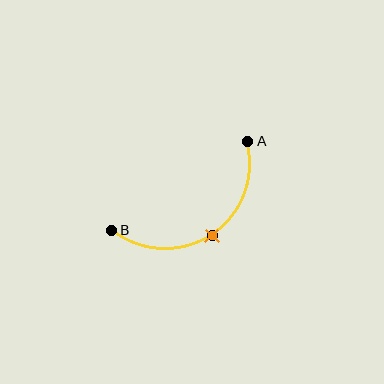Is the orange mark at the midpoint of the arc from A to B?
Yes. The orange mark lies on the arc at equal arc-length from both A and B — it is the arc midpoint.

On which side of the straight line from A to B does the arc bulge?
The arc bulges below the straight line connecting A and B.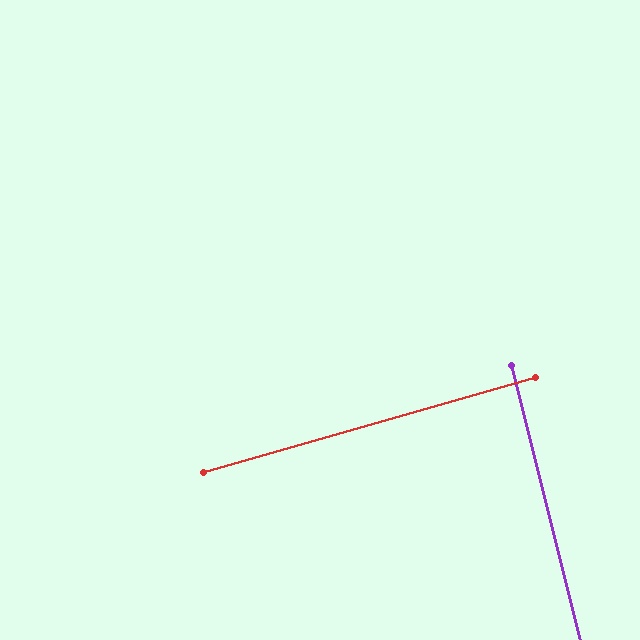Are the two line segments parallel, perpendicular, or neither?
Perpendicular — they meet at approximately 88°.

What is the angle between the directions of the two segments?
Approximately 88 degrees.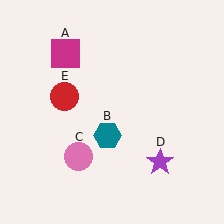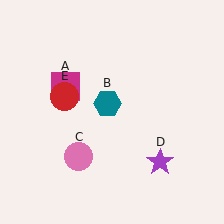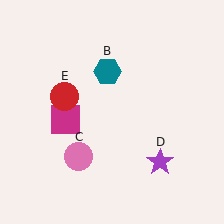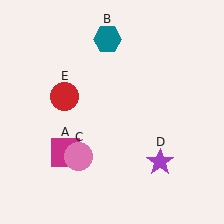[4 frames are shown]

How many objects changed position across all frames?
2 objects changed position: magenta square (object A), teal hexagon (object B).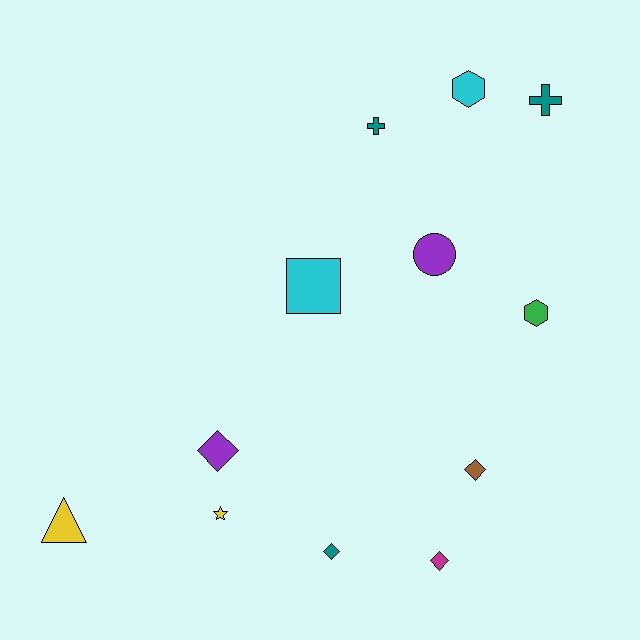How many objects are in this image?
There are 12 objects.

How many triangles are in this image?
There is 1 triangle.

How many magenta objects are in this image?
There is 1 magenta object.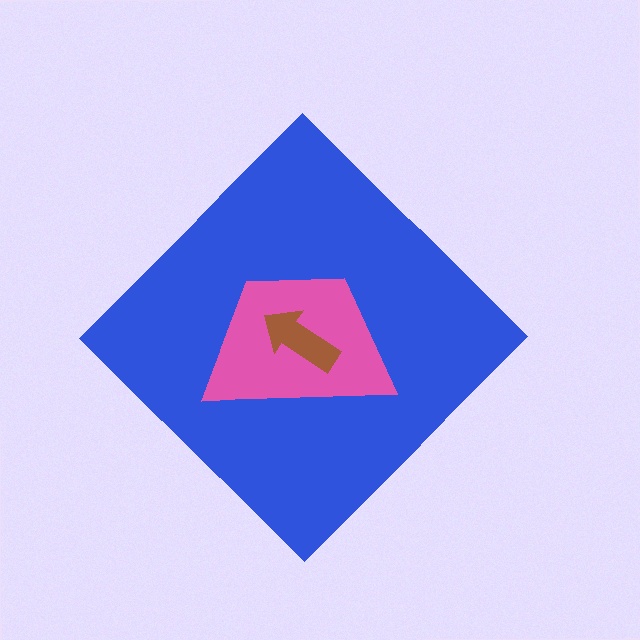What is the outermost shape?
The blue diamond.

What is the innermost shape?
The brown arrow.